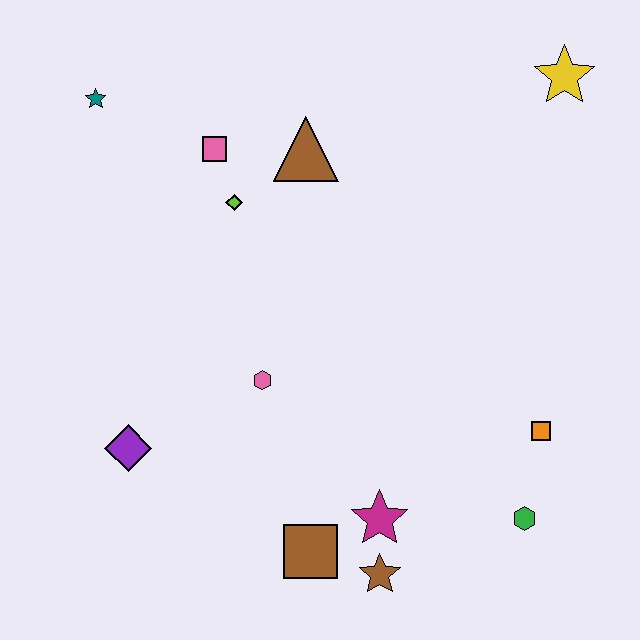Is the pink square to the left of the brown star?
Yes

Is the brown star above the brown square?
No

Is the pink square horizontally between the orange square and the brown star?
No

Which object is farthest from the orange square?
The teal star is farthest from the orange square.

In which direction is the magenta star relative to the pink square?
The magenta star is below the pink square.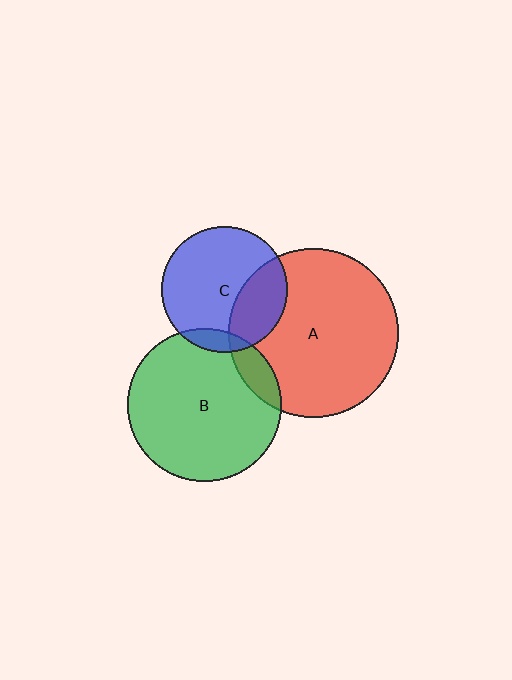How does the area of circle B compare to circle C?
Approximately 1.5 times.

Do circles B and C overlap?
Yes.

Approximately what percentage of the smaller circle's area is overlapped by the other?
Approximately 10%.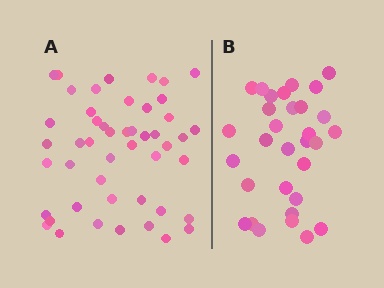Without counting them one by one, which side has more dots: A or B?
Region A (the left region) has more dots.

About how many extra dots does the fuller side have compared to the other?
Region A has approximately 15 more dots than region B.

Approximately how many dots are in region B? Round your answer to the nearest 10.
About 30 dots. (The exact count is 31, which rounds to 30.)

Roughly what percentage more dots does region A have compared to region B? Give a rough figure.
About 55% more.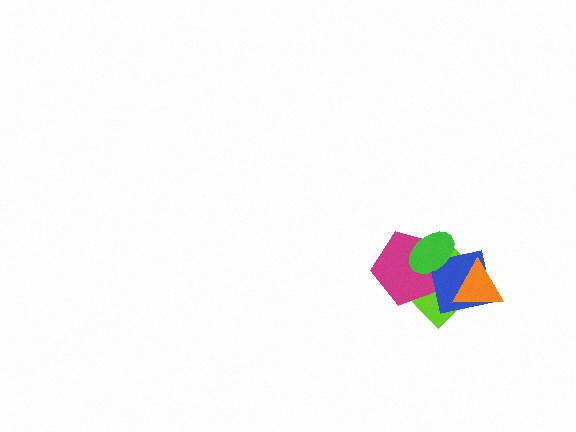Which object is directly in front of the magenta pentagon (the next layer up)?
The blue square is directly in front of the magenta pentagon.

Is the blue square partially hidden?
Yes, it is partially covered by another shape.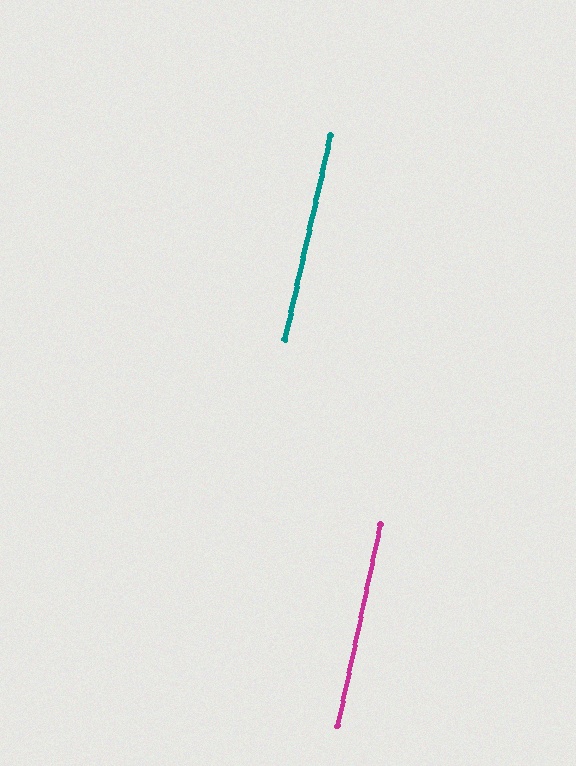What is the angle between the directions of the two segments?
Approximately 1 degree.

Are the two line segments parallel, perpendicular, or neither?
Parallel — their directions differ by only 0.9°.